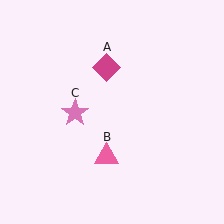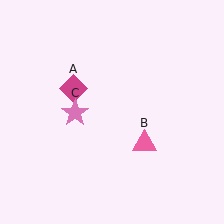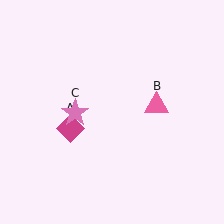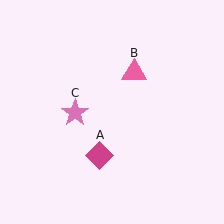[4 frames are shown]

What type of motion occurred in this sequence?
The magenta diamond (object A), pink triangle (object B) rotated counterclockwise around the center of the scene.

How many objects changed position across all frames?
2 objects changed position: magenta diamond (object A), pink triangle (object B).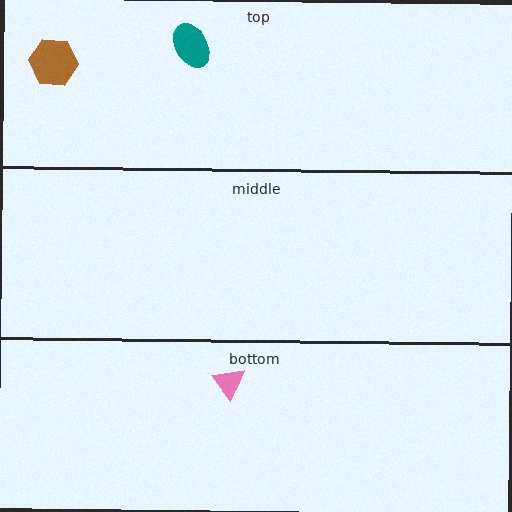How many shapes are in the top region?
2.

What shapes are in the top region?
The teal ellipse, the brown hexagon.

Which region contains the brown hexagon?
The top region.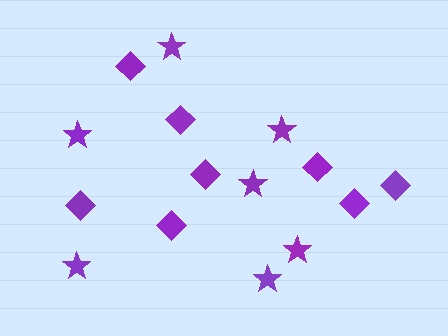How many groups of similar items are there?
There are 2 groups: one group of diamonds (8) and one group of stars (7).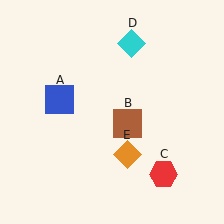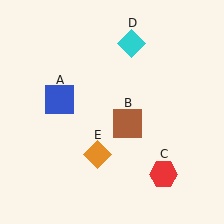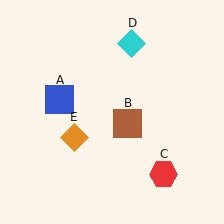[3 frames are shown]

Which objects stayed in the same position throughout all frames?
Blue square (object A) and brown square (object B) and red hexagon (object C) and cyan diamond (object D) remained stationary.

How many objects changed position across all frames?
1 object changed position: orange diamond (object E).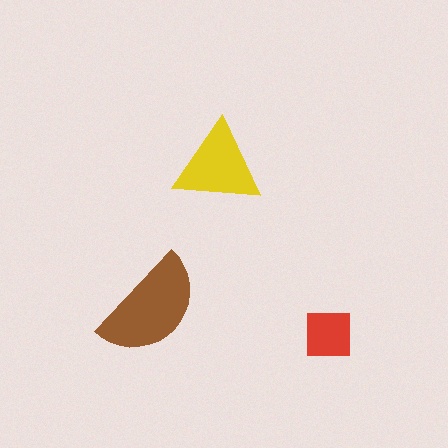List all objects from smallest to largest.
The red square, the yellow triangle, the brown semicircle.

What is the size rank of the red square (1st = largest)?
3rd.